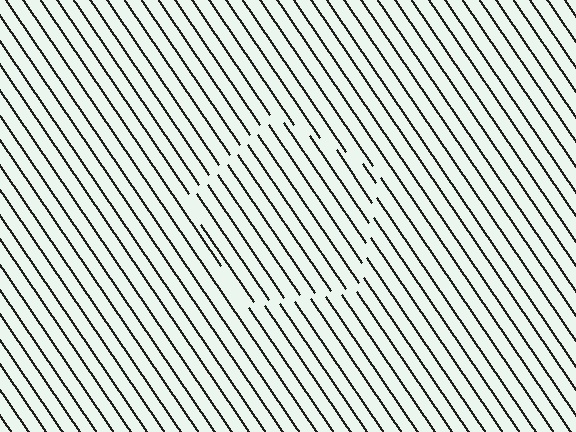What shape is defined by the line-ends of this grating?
An illusory pentagon. The interior of the shape contains the same grating, shifted by half a period — the contour is defined by the phase discontinuity where line-ends from the inner and outer gratings abut.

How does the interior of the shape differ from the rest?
The interior of the shape contains the same grating, shifted by half a period — the contour is defined by the phase discontinuity where line-ends from the inner and outer gratings abut.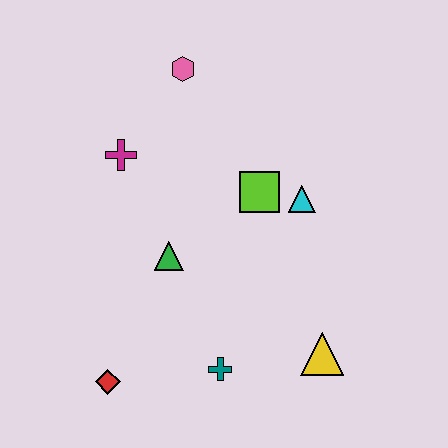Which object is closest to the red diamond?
The teal cross is closest to the red diamond.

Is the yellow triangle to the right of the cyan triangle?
Yes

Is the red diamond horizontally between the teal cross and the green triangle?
No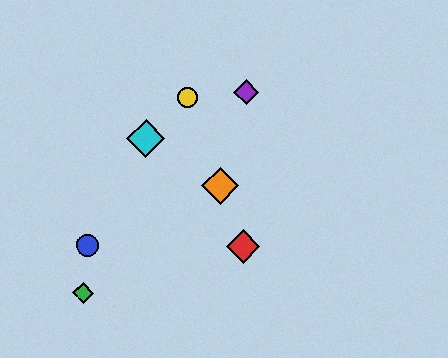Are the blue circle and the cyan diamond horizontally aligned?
No, the blue circle is at y≈245 and the cyan diamond is at y≈139.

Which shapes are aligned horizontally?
The red diamond, the blue circle are aligned horizontally.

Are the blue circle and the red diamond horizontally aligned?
Yes, both are at y≈245.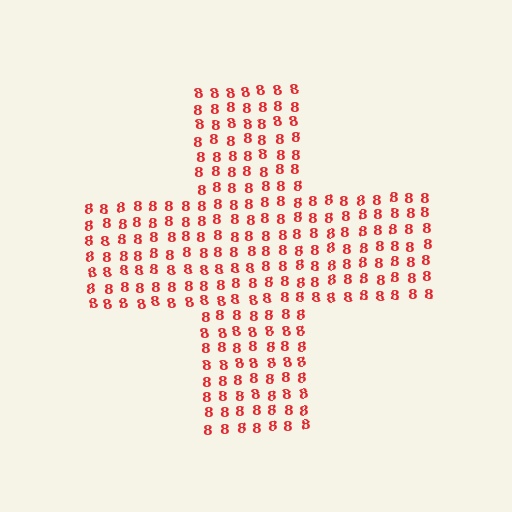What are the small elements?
The small elements are digit 8's.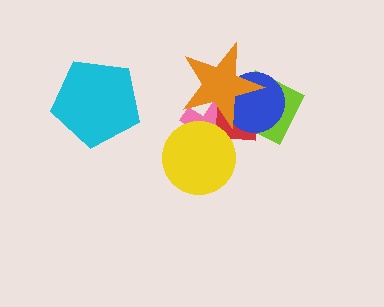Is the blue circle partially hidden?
Yes, it is partially covered by another shape.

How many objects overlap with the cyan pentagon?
0 objects overlap with the cyan pentagon.